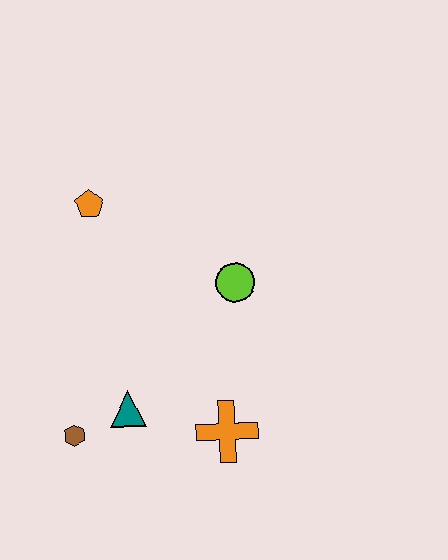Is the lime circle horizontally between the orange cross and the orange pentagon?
No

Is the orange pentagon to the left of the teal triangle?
Yes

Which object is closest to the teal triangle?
The brown hexagon is closest to the teal triangle.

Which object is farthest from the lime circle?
The brown hexagon is farthest from the lime circle.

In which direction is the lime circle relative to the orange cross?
The lime circle is above the orange cross.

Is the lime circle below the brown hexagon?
No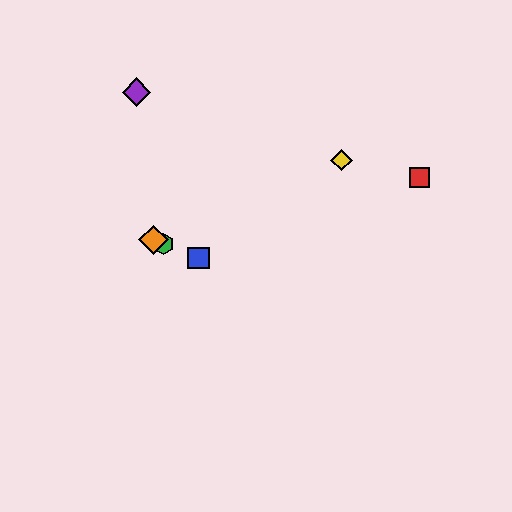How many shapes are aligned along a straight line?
3 shapes (the blue square, the green hexagon, the orange diamond) are aligned along a straight line.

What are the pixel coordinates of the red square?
The red square is at (420, 178).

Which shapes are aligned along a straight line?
The blue square, the green hexagon, the orange diamond are aligned along a straight line.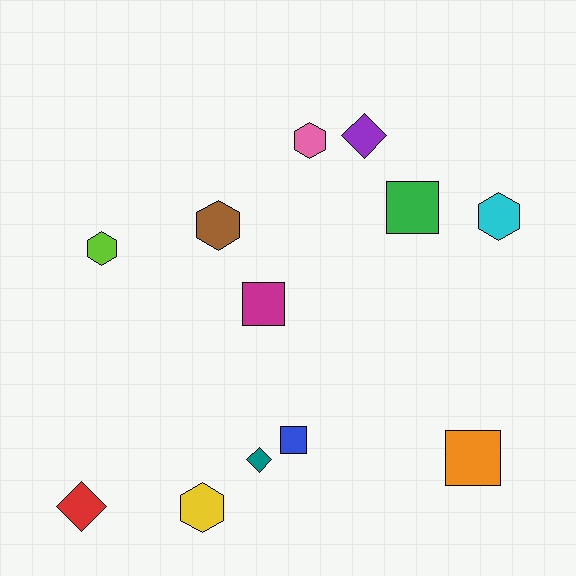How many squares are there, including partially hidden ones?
There are 4 squares.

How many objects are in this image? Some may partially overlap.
There are 12 objects.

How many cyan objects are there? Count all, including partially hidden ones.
There is 1 cyan object.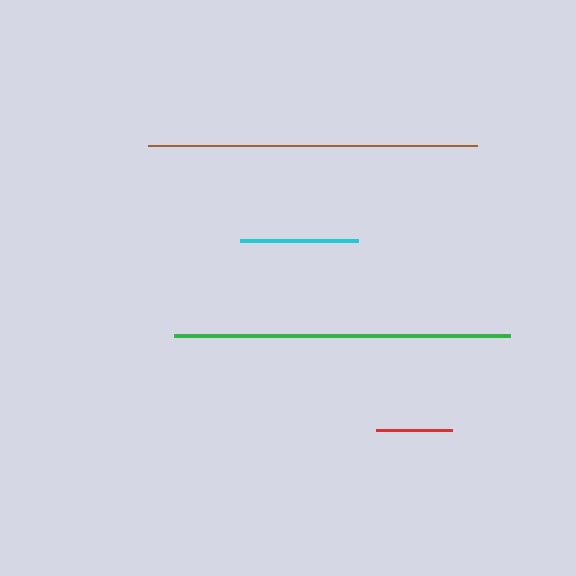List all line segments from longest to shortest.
From longest to shortest: green, brown, cyan, red.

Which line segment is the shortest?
The red line is the shortest at approximately 76 pixels.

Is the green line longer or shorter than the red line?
The green line is longer than the red line.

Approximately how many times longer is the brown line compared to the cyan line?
The brown line is approximately 2.8 times the length of the cyan line.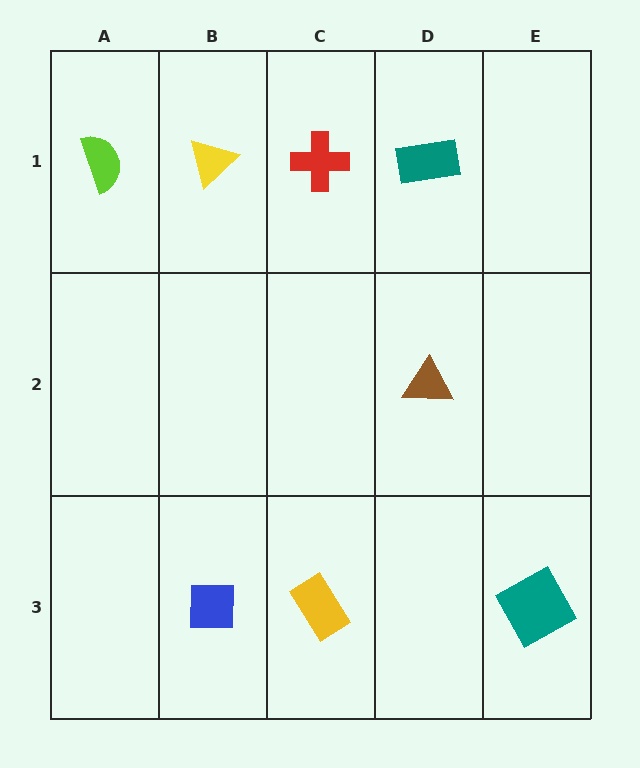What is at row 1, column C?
A red cross.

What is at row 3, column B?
A blue square.